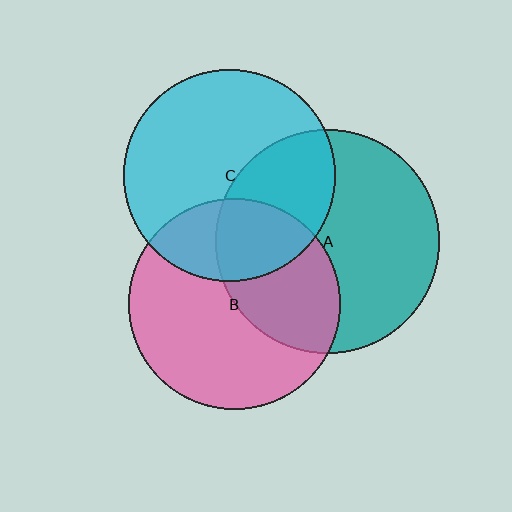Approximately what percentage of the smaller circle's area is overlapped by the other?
Approximately 40%.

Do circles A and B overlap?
Yes.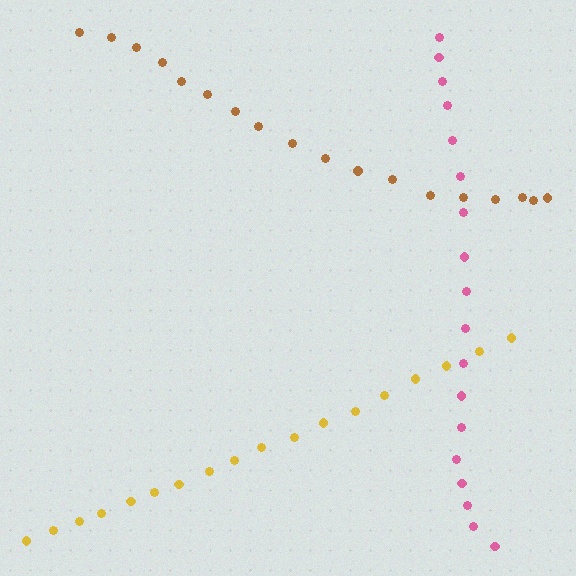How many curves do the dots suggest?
There are 3 distinct paths.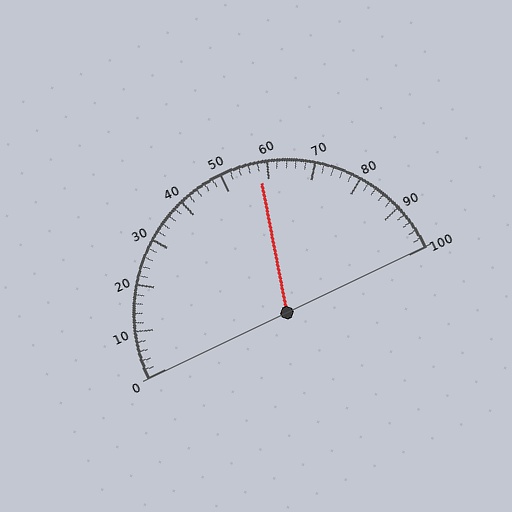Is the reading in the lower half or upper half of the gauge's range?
The reading is in the upper half of the range (0 to 100).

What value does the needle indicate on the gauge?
The needle indicates approximately 58.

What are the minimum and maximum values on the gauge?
The gauge ranges from 0 to 100.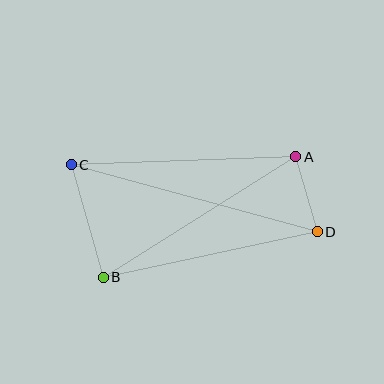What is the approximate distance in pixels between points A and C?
The distance between A and C is approximately 225 pixels.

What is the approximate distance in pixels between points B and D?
The distance between B and D is approximately 219 pixels.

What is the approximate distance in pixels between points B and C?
The distance between B and C is approximately 117 pixels.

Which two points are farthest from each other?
Points C and D are farthest from each other.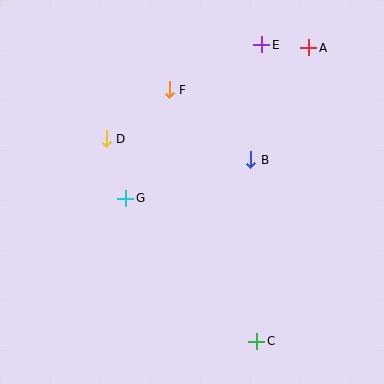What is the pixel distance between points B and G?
The distance between B and G is 131 pixels.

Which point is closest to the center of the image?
Point G at (126, 198) is closest to the center.